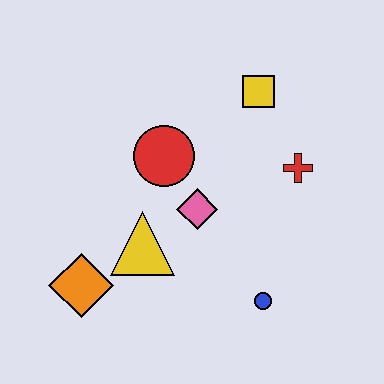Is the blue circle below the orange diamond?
Yes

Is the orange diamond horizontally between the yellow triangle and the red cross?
No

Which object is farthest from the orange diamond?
The yellow square is farthest from the orange diamond.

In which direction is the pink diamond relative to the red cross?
The pink diamond is to the left of the red cross.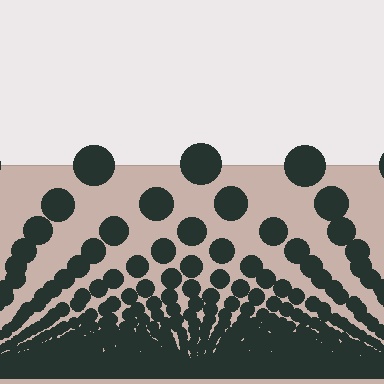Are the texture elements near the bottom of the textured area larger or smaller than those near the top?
Smaller. The gradient is inverted — elements near the bottom are smaller and denser.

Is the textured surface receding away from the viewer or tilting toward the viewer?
The surface appears to tilt toward the viewer. Texture elements get larger and sparser toward the top.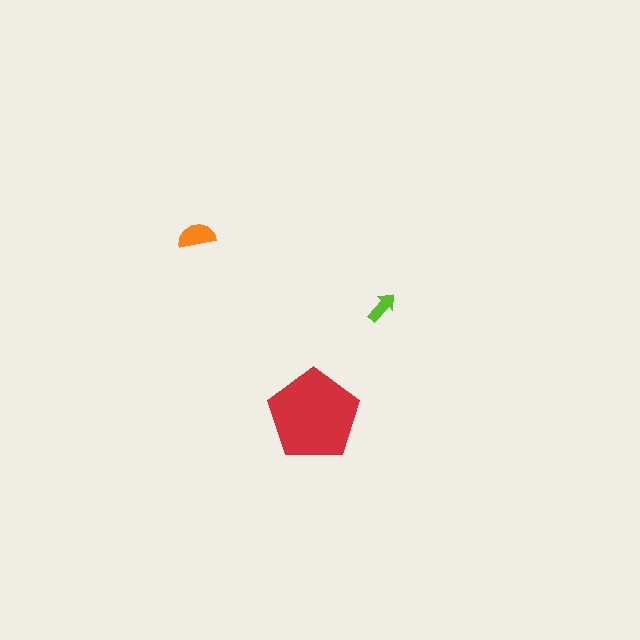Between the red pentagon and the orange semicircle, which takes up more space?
The red pentagon.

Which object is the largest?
The red pentagon.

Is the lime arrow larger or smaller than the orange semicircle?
Smaller.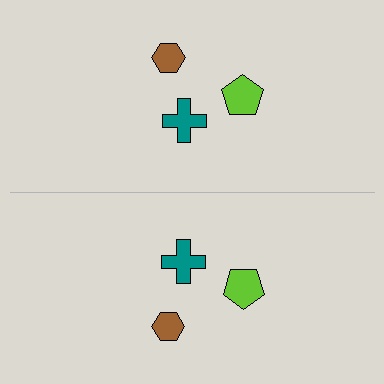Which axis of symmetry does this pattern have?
The pattern has a horizontal axis of symmetry running through the center of the image.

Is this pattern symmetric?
Yes, this pattern has bilateral (reflection) symmetry.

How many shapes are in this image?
There are 6 shapes in this image.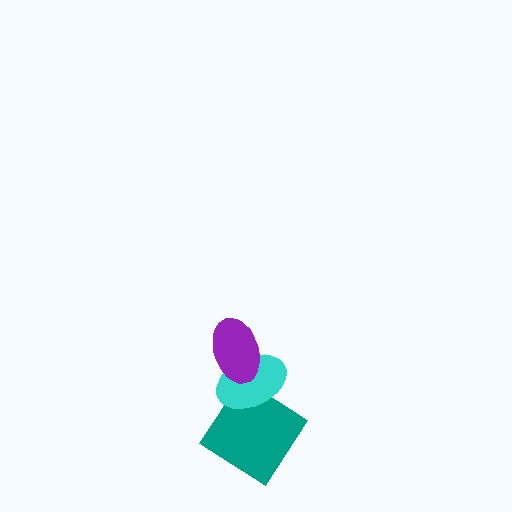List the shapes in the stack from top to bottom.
From top to bottom: the purple ellipse, the cyan ellipse, the teal diamond.